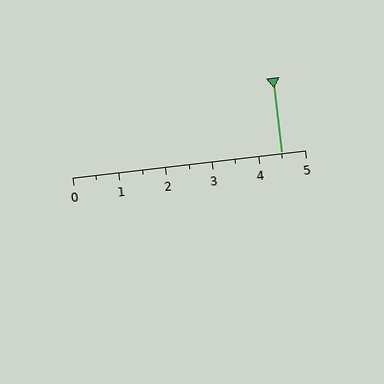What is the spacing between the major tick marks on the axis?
The major ticks are spaced 1 apart.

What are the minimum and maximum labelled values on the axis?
The axis runs from 0 to 5.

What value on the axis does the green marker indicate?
The marker indicates approximately 4.5.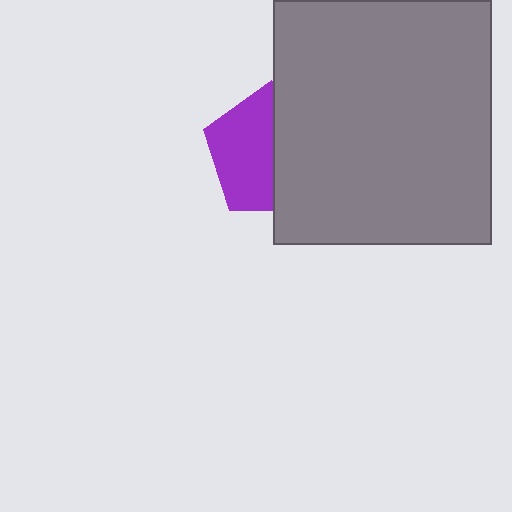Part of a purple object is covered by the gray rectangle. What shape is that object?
It is a pentagon.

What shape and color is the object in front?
The object in front is a gray rectangle.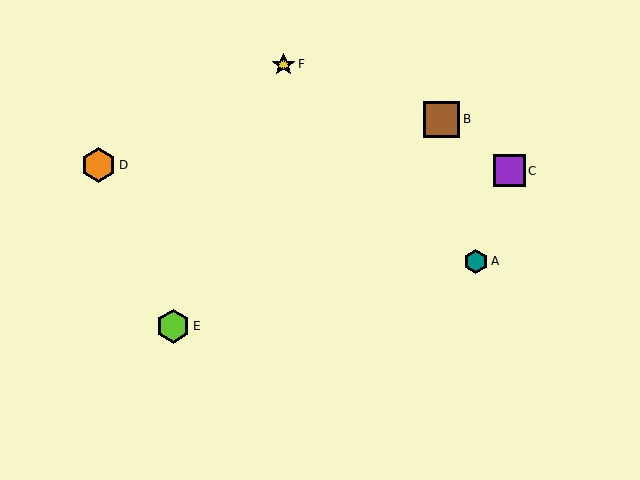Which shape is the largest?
The brown square (labeled B) is the largest.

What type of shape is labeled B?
Shape B is a brown square.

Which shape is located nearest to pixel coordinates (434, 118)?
The brown square (labeled B) at (442, 119) is nearest to that location.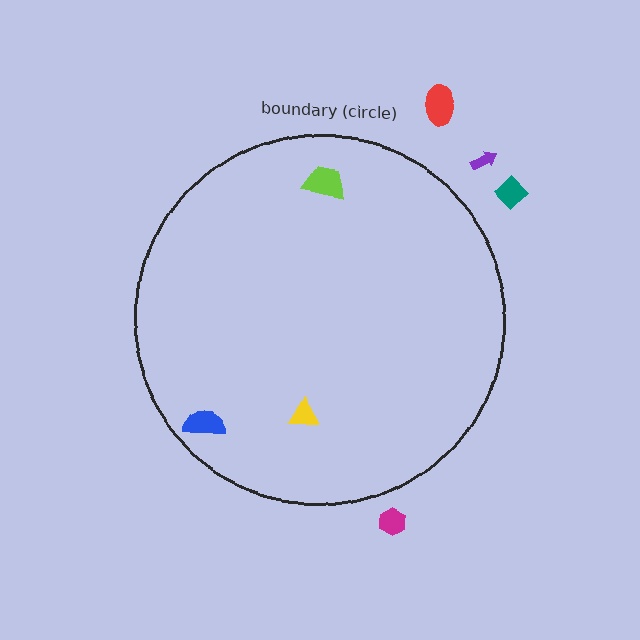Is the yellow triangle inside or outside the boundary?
Inside.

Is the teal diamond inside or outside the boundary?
Outside.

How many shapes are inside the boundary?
3 inside, 4 outside.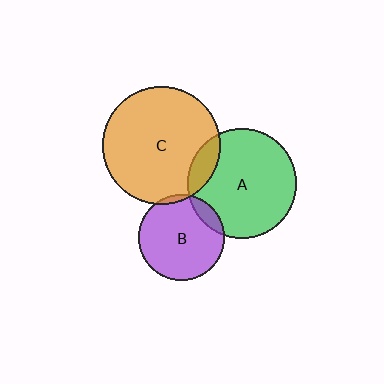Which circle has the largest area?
Circle C (orange).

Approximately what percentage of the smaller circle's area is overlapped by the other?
Approximately 10%.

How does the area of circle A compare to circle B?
Approximately 1.6 times.